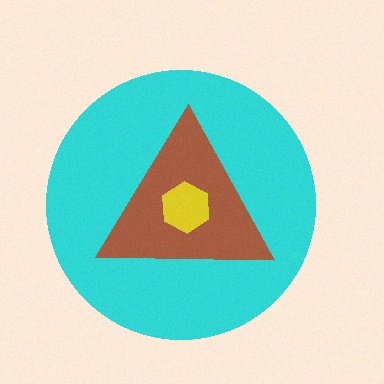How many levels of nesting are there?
3.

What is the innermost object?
The yellow hexagon.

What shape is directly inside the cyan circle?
The brown triangle.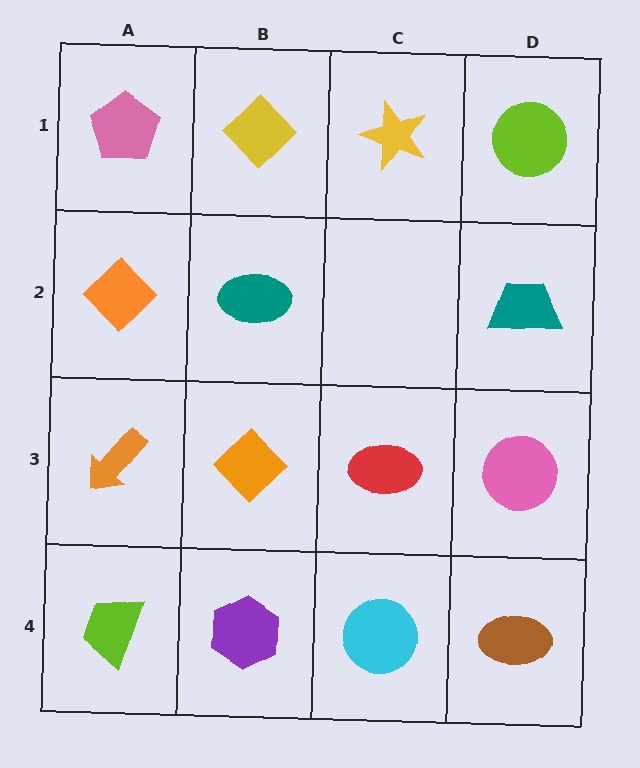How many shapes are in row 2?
3 shapes.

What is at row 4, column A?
A lime trapezoid.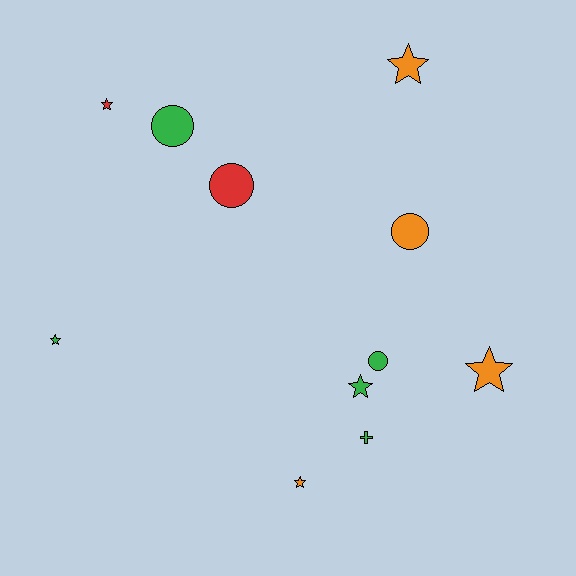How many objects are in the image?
There are 11 objects.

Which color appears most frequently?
Green, with 5 objects.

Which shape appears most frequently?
Star, with 6 objects.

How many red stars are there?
There is 1 red star.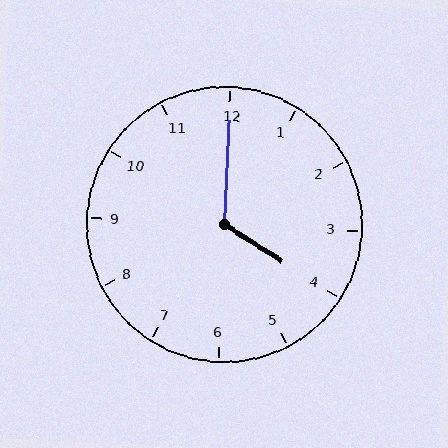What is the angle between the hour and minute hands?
Approximately 120 degrees.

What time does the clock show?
4:00.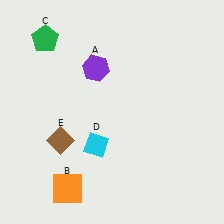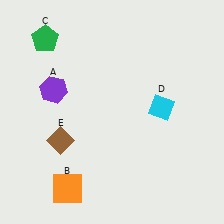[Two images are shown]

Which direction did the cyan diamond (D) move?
The cyan diamond (D) moved right.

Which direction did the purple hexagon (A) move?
The purple hexagon (A) moved left.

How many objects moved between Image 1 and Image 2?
2 objects moved between the two images.